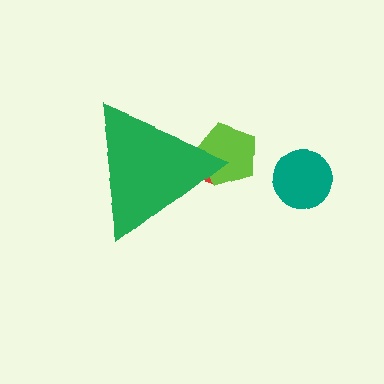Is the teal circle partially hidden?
No, the teal circle is fully visible.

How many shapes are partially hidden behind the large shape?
2 shapes are partially hidden.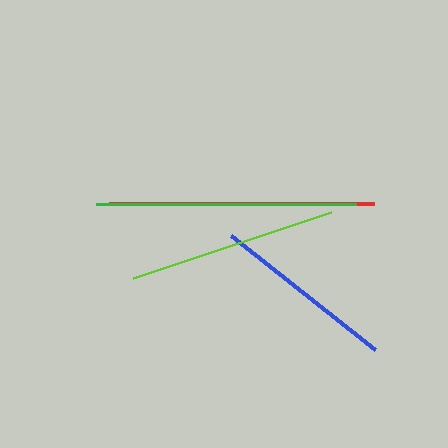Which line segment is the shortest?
The blue line is the shortest at approximately 183 pixels.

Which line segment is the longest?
The red line is the longest at approximately 265 pixels.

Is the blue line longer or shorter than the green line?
The green line is longer than the blue line.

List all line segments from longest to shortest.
From longest to shortest: red, green, lime, blue.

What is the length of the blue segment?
The blue segment is approximately 183 pixels long.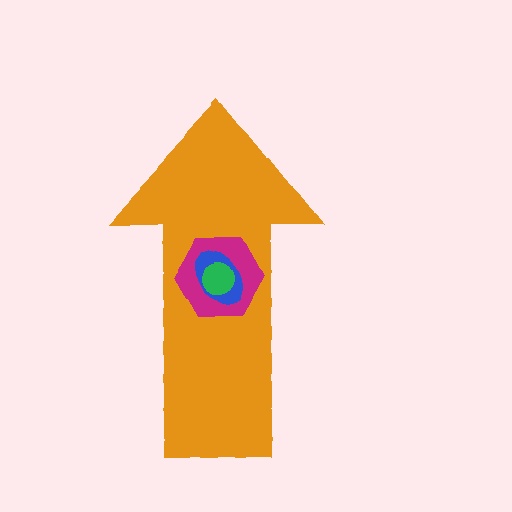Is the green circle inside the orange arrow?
Yes.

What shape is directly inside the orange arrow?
The magenta hexagon.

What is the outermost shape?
The orange arrow.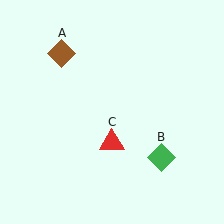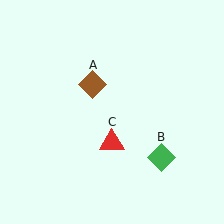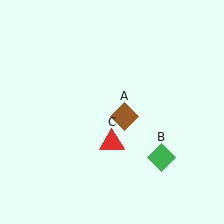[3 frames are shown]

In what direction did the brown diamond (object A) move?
The brown diamond (object A) moved down and to the right.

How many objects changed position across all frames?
1 object changed position: brown diamond (object A).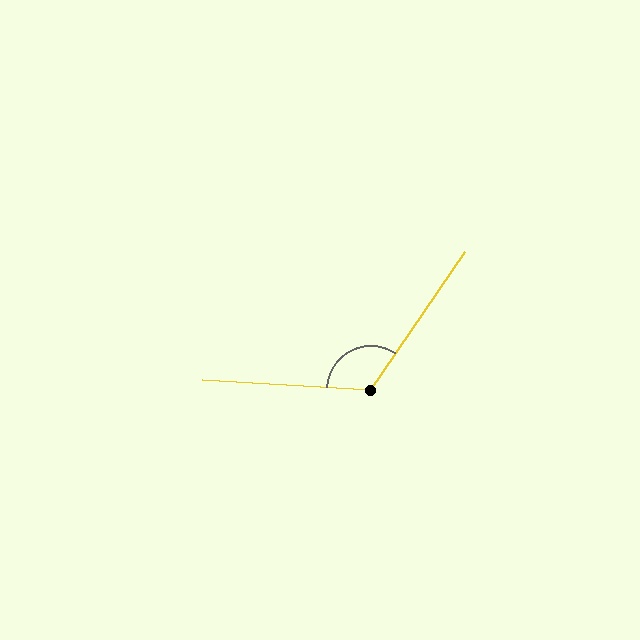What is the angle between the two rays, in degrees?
Approximately 121 degrees.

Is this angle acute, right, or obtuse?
It is obtuse.